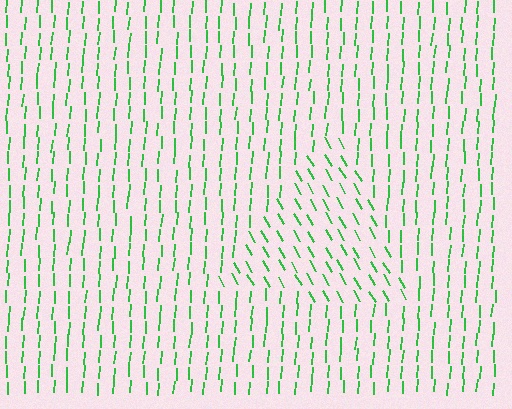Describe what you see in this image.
The image is filled with small green line segments. A triangle region in the image has lines oriented differently from the surrounding lines, creating a visible texture boundary.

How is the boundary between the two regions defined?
The boundary is defined purely by a change in line orientation (approximately 33 degrees difference). All lines are the same color and thickness.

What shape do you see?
I see a triangle.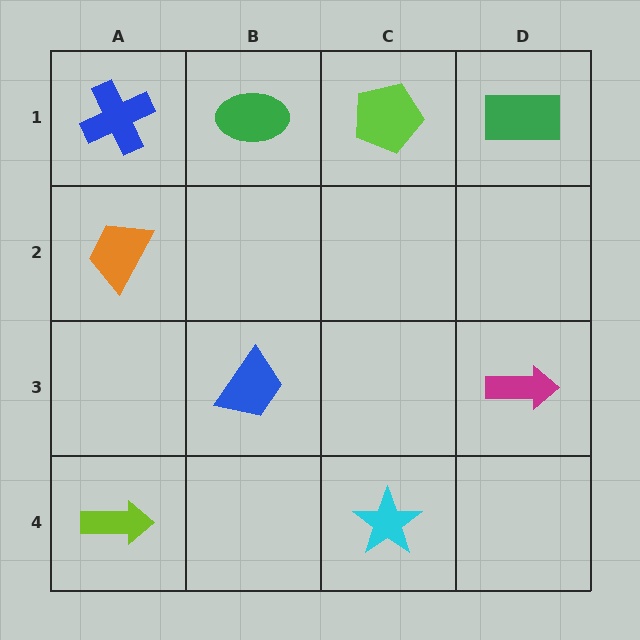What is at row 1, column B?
A green ellipse.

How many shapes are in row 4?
2 shapes.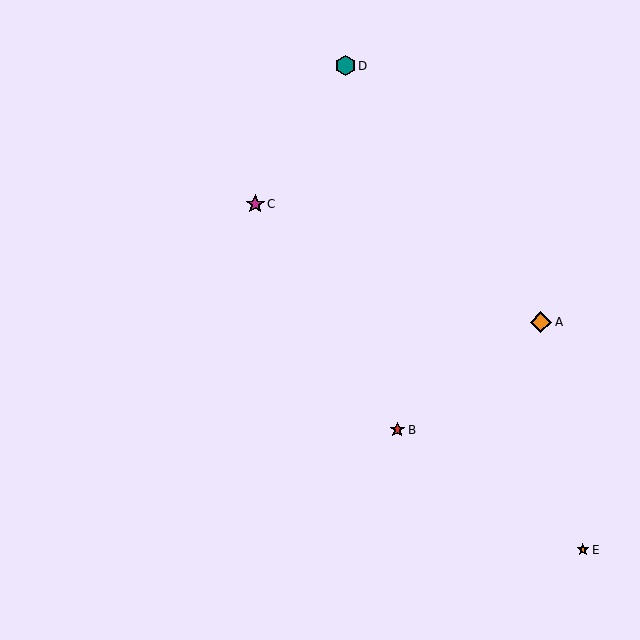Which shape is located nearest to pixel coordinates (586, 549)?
The orange star (labeled E) at (583, 550) is nearest to that location.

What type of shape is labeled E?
Shape E is an orange star.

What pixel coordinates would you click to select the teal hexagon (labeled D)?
Click at (345, 66) to select the teal hexagon D.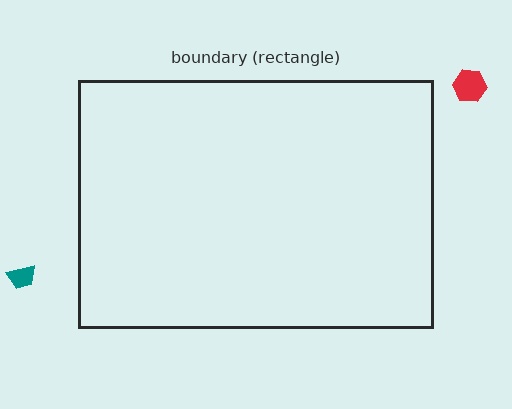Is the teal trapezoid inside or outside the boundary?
Outside.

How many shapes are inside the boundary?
0 inside, 2 outside.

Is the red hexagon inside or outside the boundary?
Outside.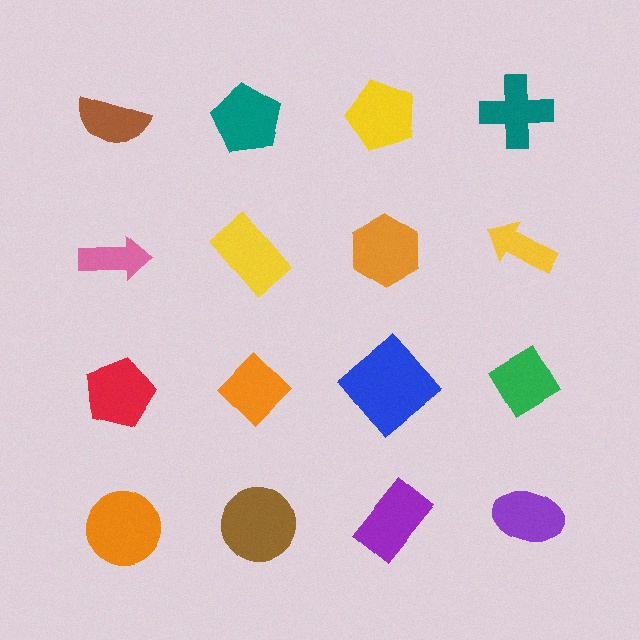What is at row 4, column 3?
A purple rectangle.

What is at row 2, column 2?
A yellow rectangle.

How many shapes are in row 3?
4 shapes.